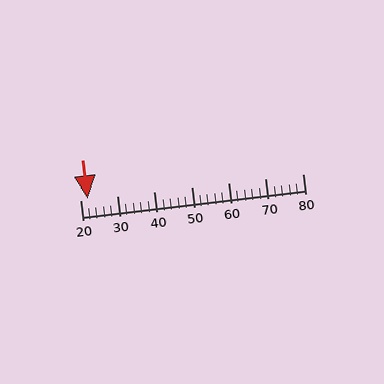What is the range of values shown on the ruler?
The ruler shows values from 20 to 80.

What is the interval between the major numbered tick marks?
The major tick marks are spaced 10 units apart.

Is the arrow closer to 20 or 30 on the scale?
The arrow is closer to 20.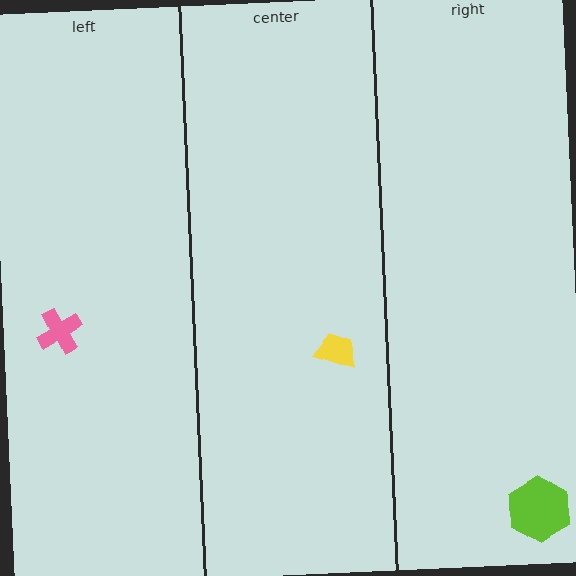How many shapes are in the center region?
1.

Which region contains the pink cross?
The left region.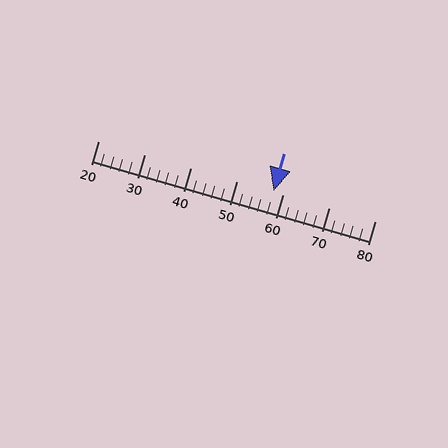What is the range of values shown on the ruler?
The ruler shows values from 20 to 80.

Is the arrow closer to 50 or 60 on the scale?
The arrow is closer to 60.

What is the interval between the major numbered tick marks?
The major tick marks are spaced 10 units apart.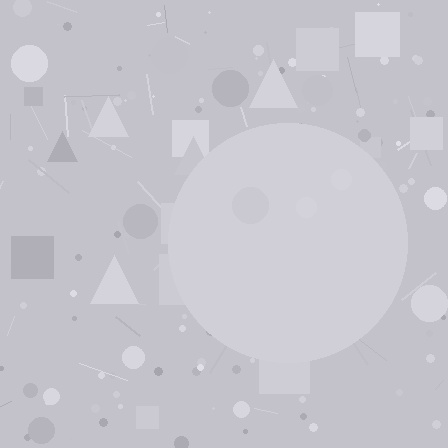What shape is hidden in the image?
A circle is hidden in the image.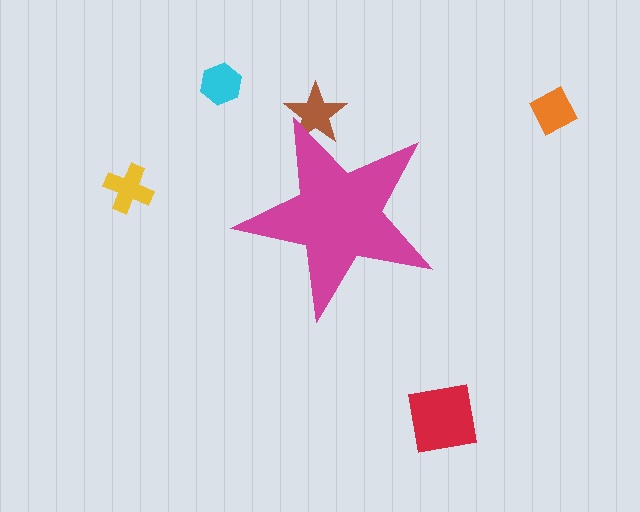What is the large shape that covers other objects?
A magenta star.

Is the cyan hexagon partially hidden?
No, the cyan hexagon is fully visible.